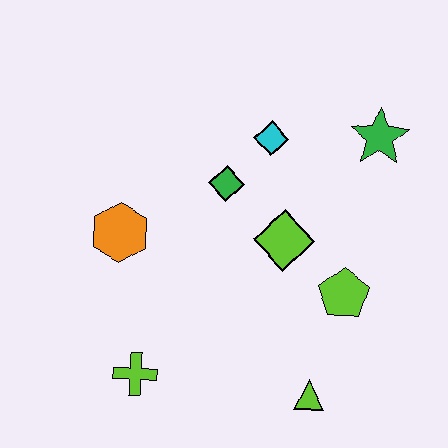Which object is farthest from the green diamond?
The lime triangle is farthest from the green diamond.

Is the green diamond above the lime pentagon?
Yes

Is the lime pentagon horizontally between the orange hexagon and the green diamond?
No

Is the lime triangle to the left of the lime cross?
No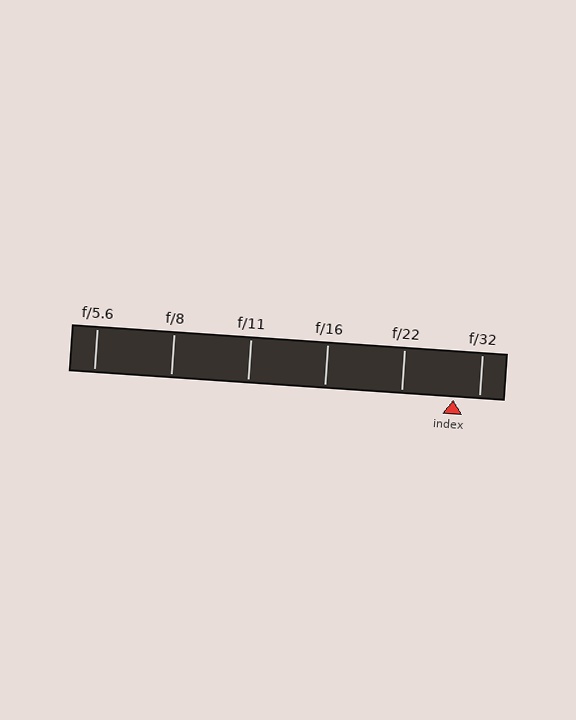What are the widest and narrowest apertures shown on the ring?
The widest aperture shown is f/5.6 and the narrowest is f/32.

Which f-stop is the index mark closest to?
The index mark is closest to f/32.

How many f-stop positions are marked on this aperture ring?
There are 6 f-stop positions marked.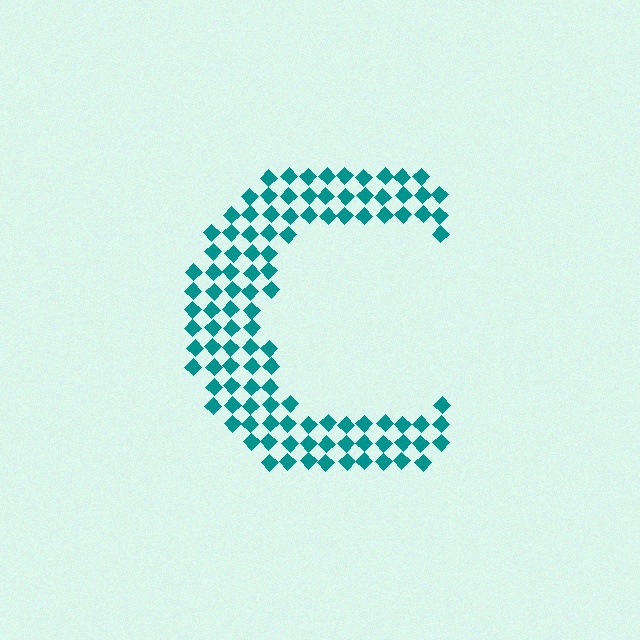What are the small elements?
The small elements are diamonds.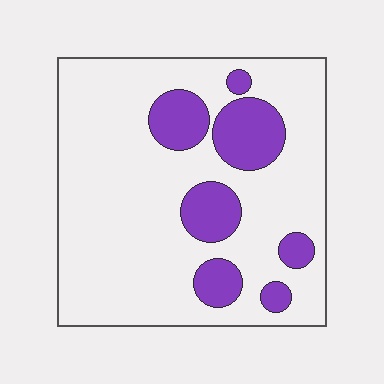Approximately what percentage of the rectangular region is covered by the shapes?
Approximately 20%.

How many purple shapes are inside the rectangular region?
7.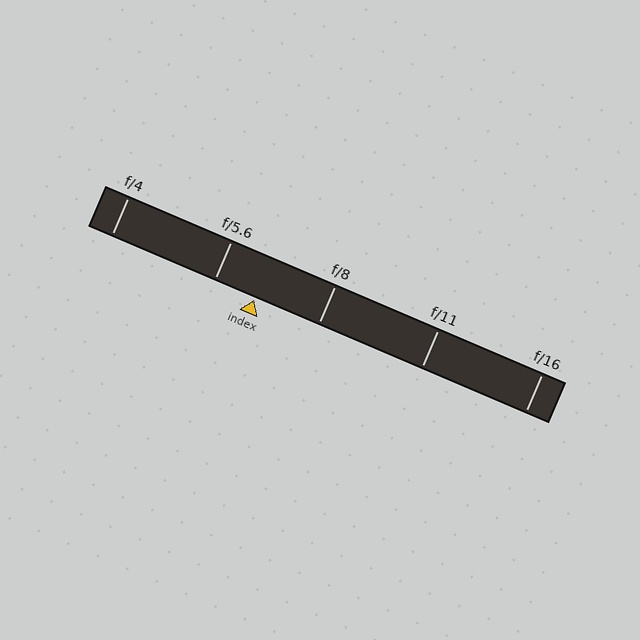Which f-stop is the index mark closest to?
The index mark is closest to f/5.6.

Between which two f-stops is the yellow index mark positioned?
The index mark is between f/5.6 and f/8.